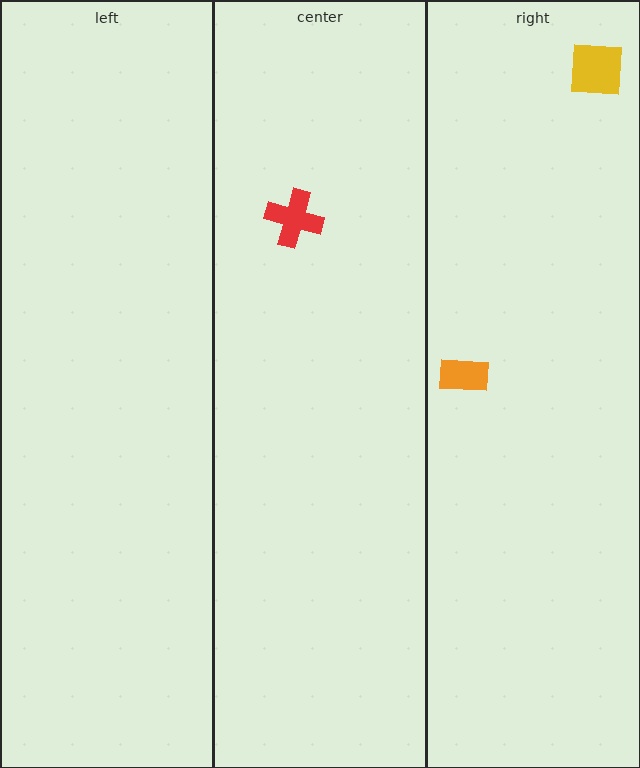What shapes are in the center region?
The red cross.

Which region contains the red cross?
The center region.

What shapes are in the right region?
The orange rectangle, the yellow square.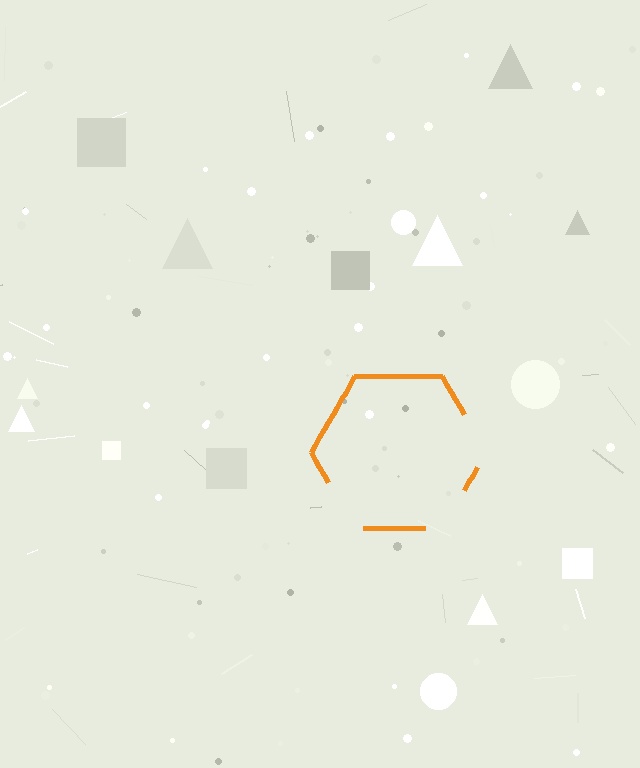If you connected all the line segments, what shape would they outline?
They would outline a hexagon.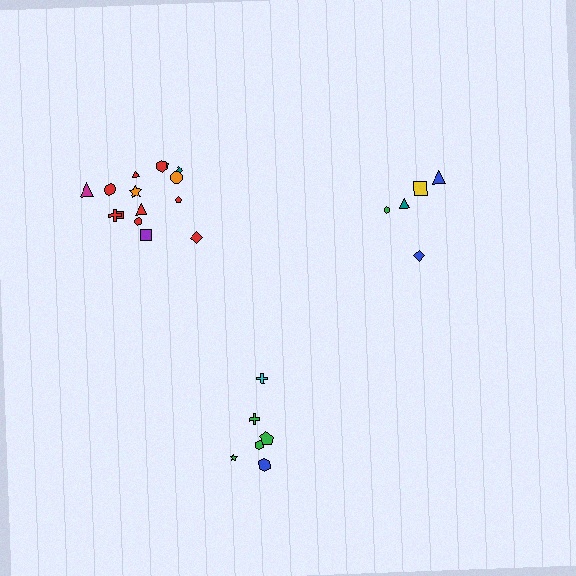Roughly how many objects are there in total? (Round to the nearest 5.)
Roughly 25 objects in total.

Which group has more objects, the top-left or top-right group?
The top-left group.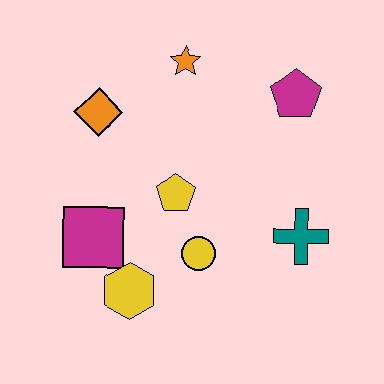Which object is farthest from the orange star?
The yellow hexagon is farthest from the orange star.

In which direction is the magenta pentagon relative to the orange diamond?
The magenta pentagon is to the right of the orange diamond.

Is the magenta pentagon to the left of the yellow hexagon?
No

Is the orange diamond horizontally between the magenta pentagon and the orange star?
No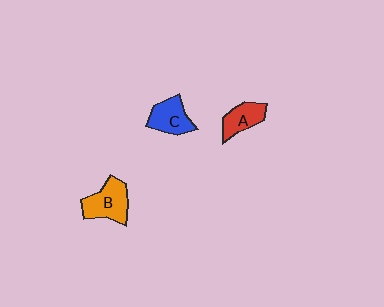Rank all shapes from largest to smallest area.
From largest to smallest: B (orange), C (blue), A (red).